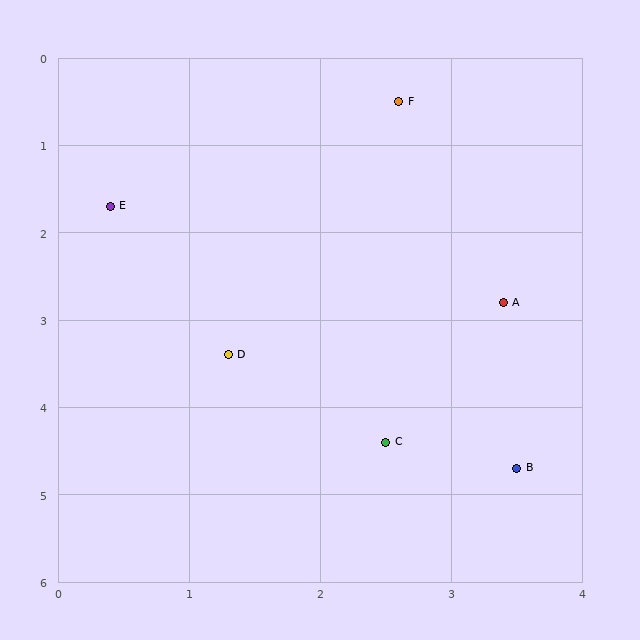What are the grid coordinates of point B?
Point B is at approximately (3.5, 4.7).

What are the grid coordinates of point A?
Point A is at approximately (3.4, 2.8).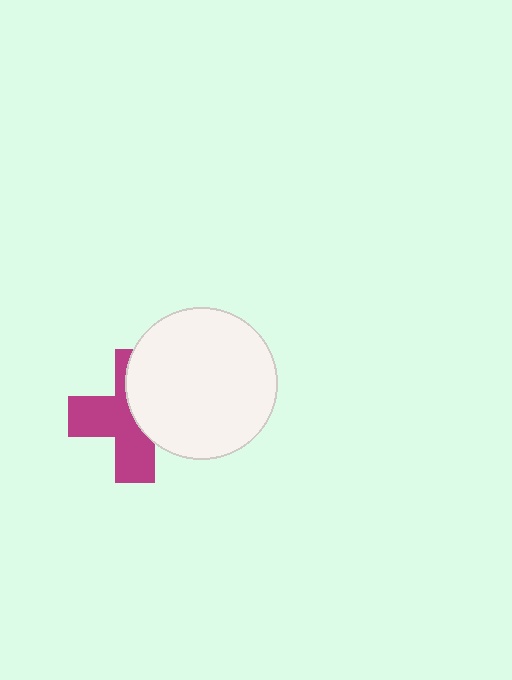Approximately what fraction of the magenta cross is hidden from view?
Roughly 45% of the magenta cross is hidden behind the white circle.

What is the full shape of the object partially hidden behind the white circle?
The partially hidden object is a magenta cross.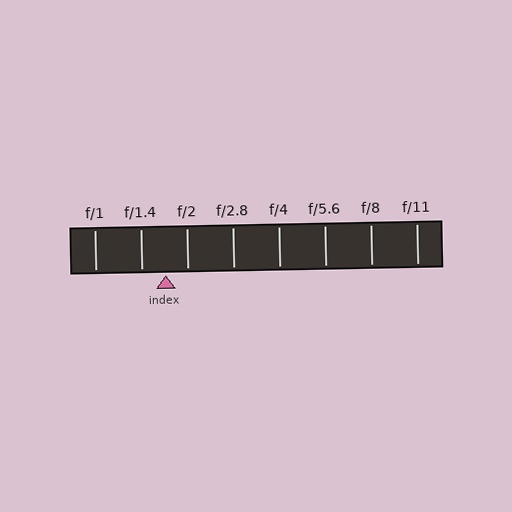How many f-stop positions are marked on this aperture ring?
There are 8 f-stop positions marked.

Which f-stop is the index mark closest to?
The index mark is closest to f/2.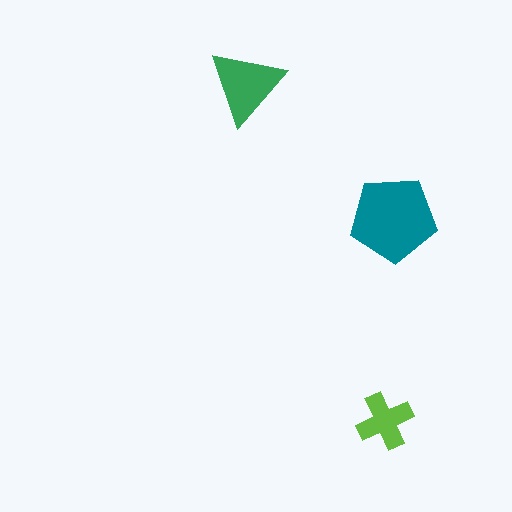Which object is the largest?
The teal pentagon.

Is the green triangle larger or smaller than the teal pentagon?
Smaller.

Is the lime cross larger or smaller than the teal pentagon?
Smaller.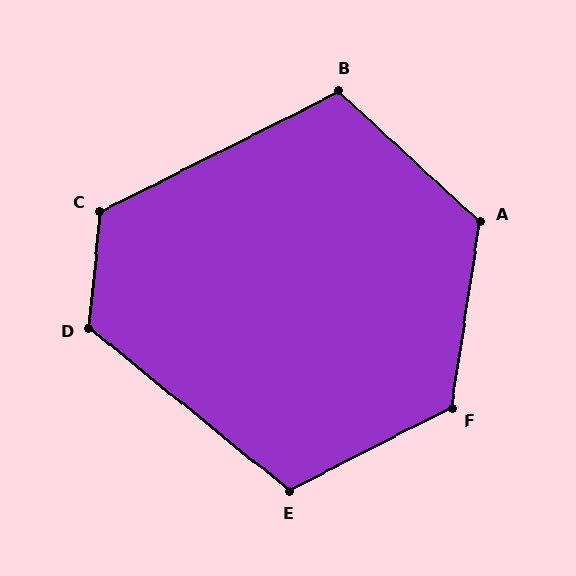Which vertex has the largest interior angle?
F, at approximately 126 degrees.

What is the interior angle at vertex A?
Approximately 124 degrees (obtuse).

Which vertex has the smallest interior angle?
B, at approximately 110 degrees.